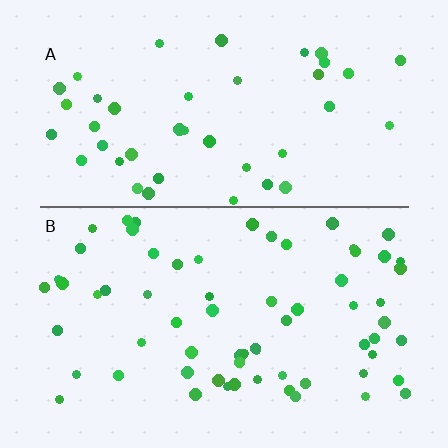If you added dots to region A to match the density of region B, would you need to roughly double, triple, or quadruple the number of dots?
Approximately double.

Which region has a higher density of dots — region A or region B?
B (the bottom).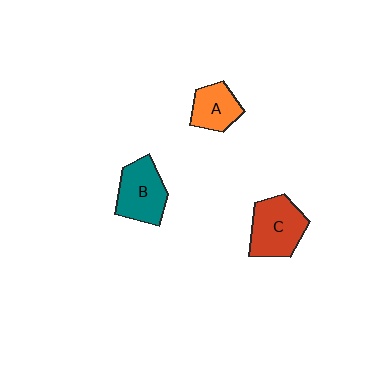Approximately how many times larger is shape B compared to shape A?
Approximately 1.4 times.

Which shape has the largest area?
Shape C (red).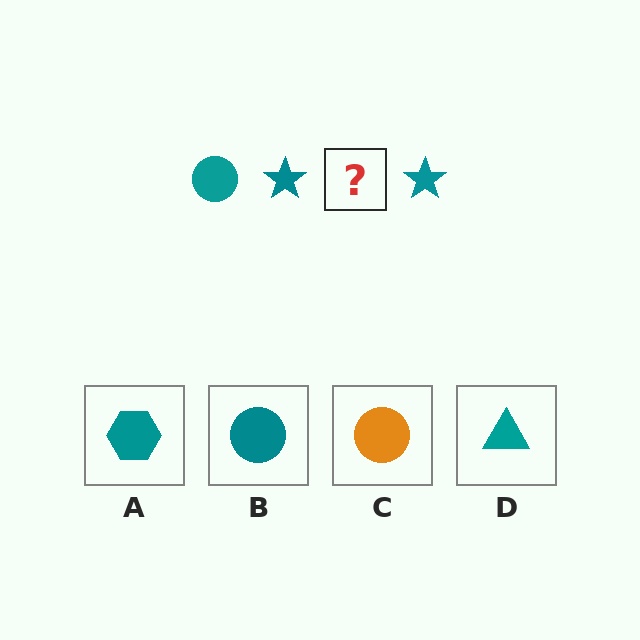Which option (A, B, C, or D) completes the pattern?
B.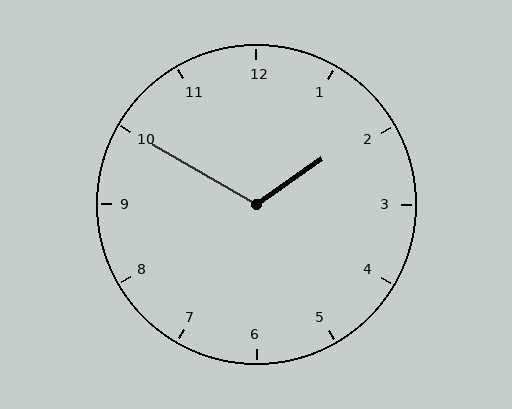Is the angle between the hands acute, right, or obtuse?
It is obtuse.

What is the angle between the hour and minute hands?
Approximately 115 degrees.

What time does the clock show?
1:50.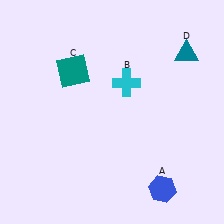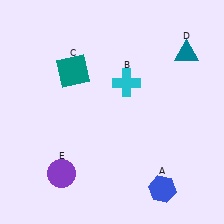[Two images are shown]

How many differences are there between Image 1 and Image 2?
There is 1 difference between the two images.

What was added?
A purple circle (E) was added in Image 2.